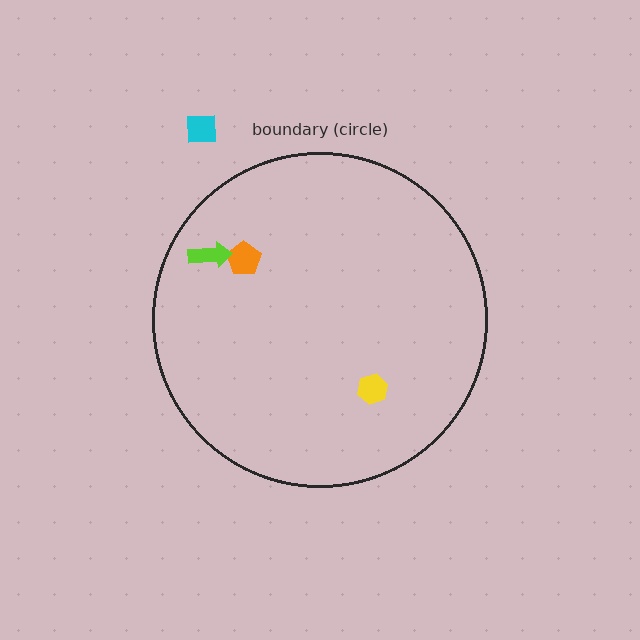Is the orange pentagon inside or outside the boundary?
Inside.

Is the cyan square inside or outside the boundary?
Outside.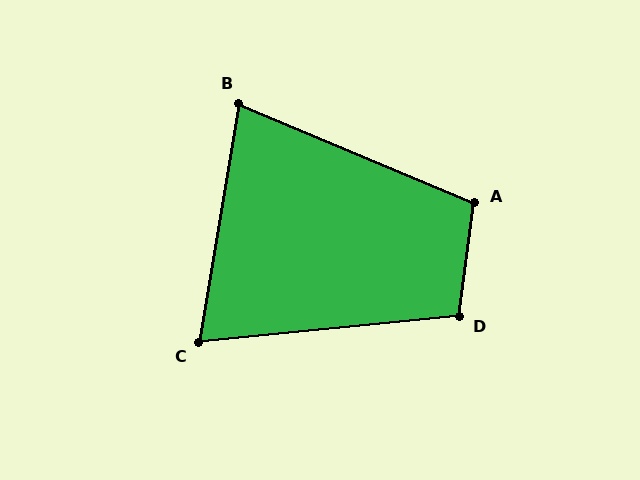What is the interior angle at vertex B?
Approximately 77 degrees (acute).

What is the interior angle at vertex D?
Approximately 103 degrees (obtuse).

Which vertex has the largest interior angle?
A, at approximately 105 degrees.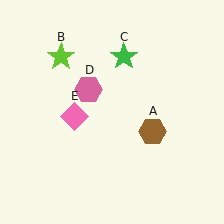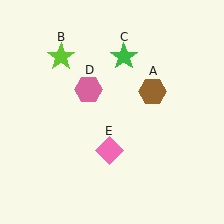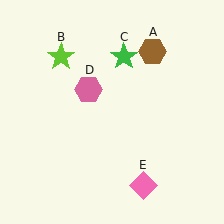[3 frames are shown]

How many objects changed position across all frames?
2 objects changed position: brown hexagon (object A), pink diamond (object E).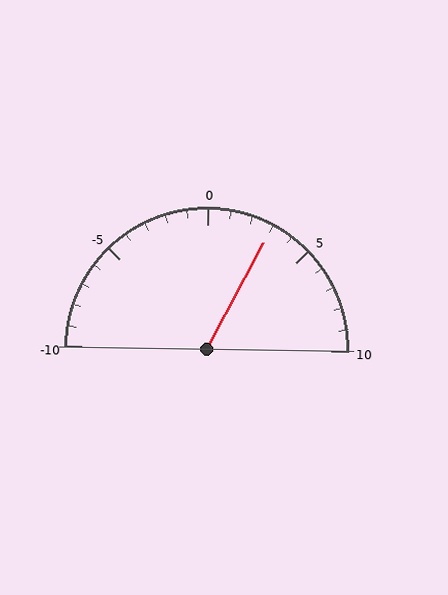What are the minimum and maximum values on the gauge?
The gauge ranges from -10 to 10.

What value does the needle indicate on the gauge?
The needle indicates approximately 3.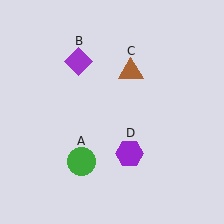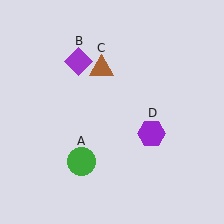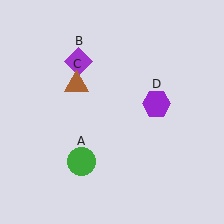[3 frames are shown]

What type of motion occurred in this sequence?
The brown triangle (object C), purple hexagon (object D) rotated counterclockwise around the center of the scene.